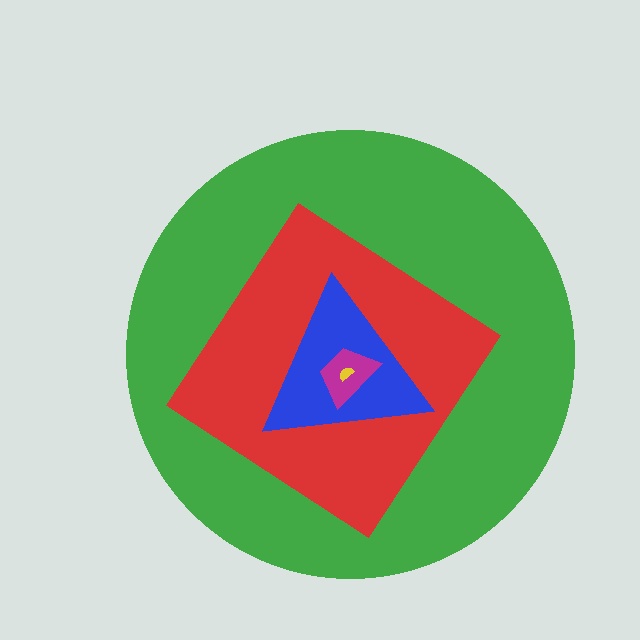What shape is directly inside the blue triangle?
The magenta trapezoid.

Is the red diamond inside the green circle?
Yes.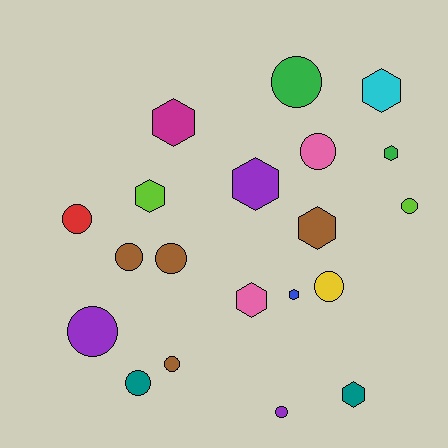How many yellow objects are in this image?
There is 1 yellow object.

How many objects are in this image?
There are 20 objects.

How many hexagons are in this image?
There are 9 hexagons.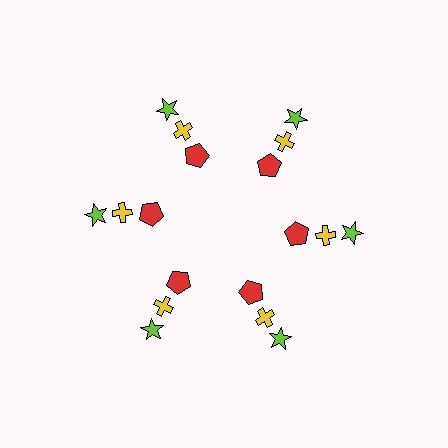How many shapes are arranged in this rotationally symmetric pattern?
There are 18 shapes, arranged in 6 groups of 3.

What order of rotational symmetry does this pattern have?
This pattern has 6-fold rotational symmetry.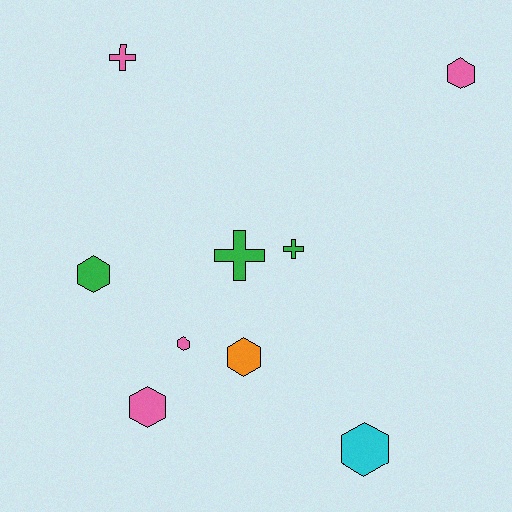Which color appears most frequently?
Pink, with 4 objects.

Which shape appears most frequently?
Hexagon, with 6 objects.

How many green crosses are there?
There are 2 green crosses.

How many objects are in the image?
There are 9 objects.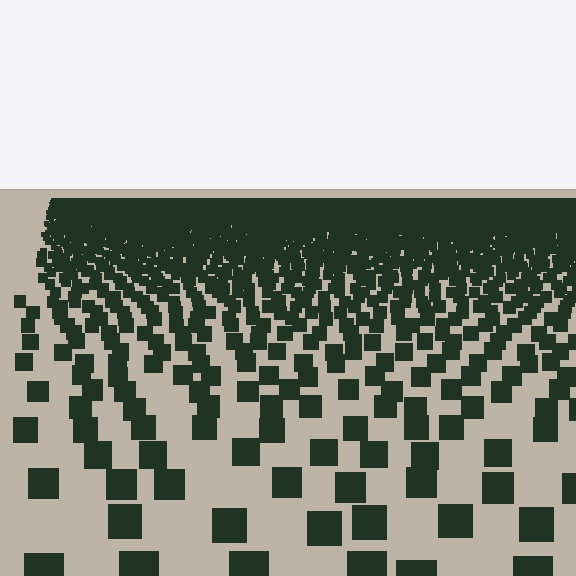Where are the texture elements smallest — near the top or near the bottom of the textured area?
Near the top.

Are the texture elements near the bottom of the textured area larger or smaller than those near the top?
Larger. Near the bottom, elements are closer to the viewer and appear at a bigger on-screen size.